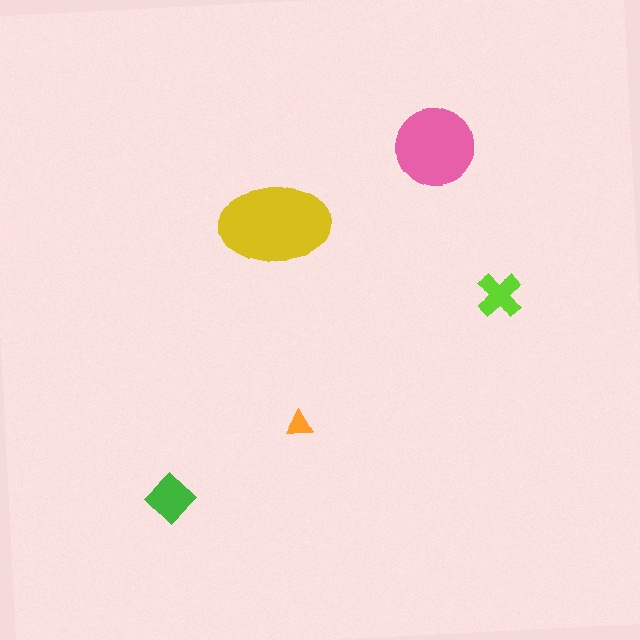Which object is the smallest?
The orange triangle.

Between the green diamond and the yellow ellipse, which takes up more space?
The yellow ellipse.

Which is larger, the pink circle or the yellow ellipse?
The yellow ellipse.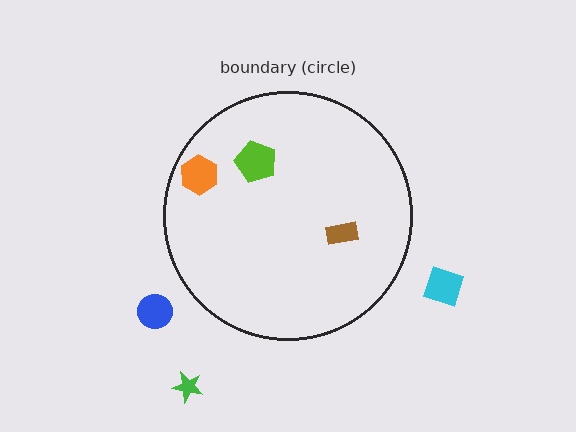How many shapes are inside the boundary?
3 inside, 3 outside.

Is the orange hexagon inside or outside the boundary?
Inside.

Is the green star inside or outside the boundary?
Outside.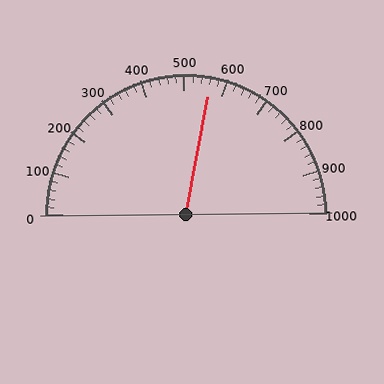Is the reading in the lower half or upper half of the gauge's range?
The reading is in the upper half of the range (0 to 1000).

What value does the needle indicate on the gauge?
The needle indicates approximately 560.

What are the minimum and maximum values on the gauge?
The gauge ranges from 0 to 1000.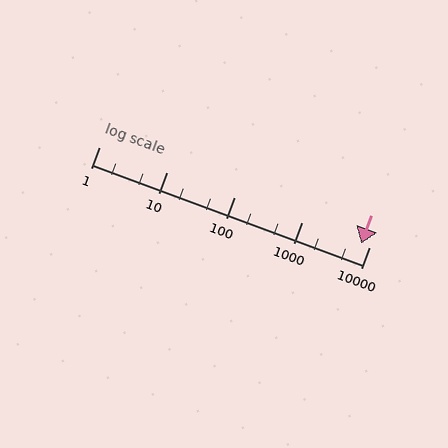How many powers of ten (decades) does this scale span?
The scale spans 4 decades, from 1 to 10000.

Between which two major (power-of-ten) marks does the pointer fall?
The pointer is between 1000 and 10000.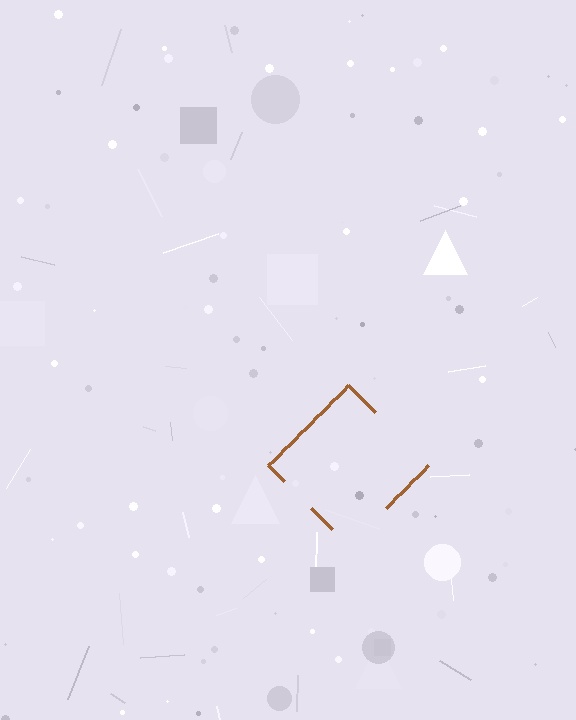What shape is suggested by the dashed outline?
The dashed outline suggests a diamond.